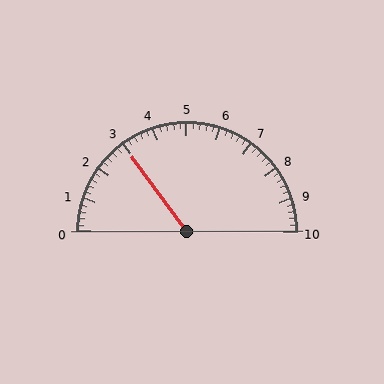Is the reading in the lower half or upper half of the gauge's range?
The reading is in the lower half of the range (0 to 10).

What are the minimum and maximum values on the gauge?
The gauge ranges from 0 to 10.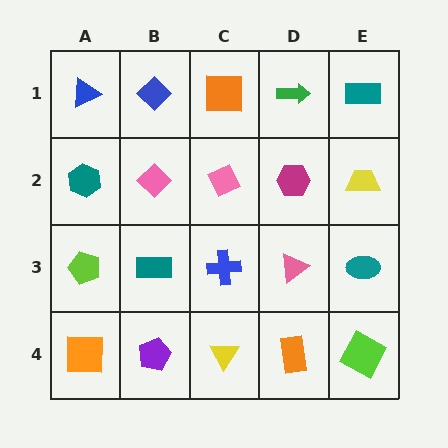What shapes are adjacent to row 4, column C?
A blue cross (row 3, column C), a purple pentagon (row 4, column B), an orange rectangle (row 4, column D).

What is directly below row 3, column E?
A lime square.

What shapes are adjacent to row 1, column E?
A yellow trapezoid (row 2, column E), a green arrow (row 1, column D).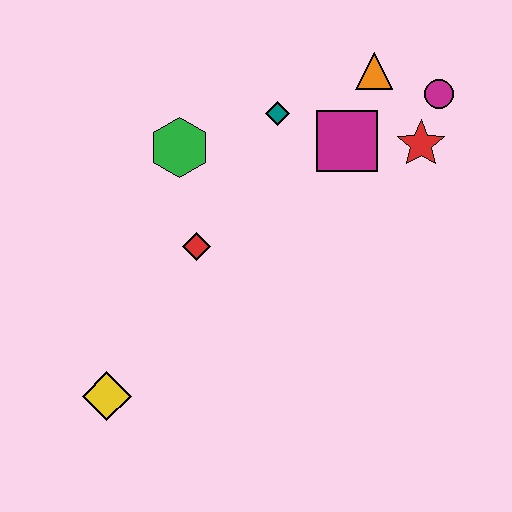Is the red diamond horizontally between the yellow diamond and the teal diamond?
Yes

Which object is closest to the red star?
The magenta circle is closest to the red star.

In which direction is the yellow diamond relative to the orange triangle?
The yellow diamond is below the orange triangle.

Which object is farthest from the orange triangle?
The yellow diamond is farthest from the orange triangle.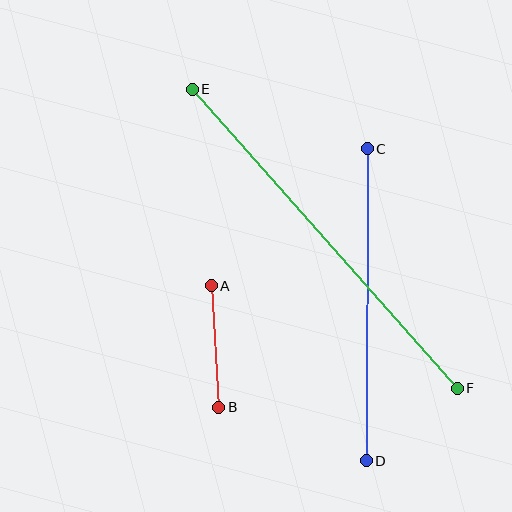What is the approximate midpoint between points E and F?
The midpoint is at approximately (325, 239) pixels.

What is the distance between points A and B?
The distance is approximately 122 pixels.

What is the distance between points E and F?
The distance is approximately 399 pixels.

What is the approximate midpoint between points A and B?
The midpoint is at approximately (215, 346) pixels.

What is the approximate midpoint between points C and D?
The midpoint is at approximately (367, 305) pixels.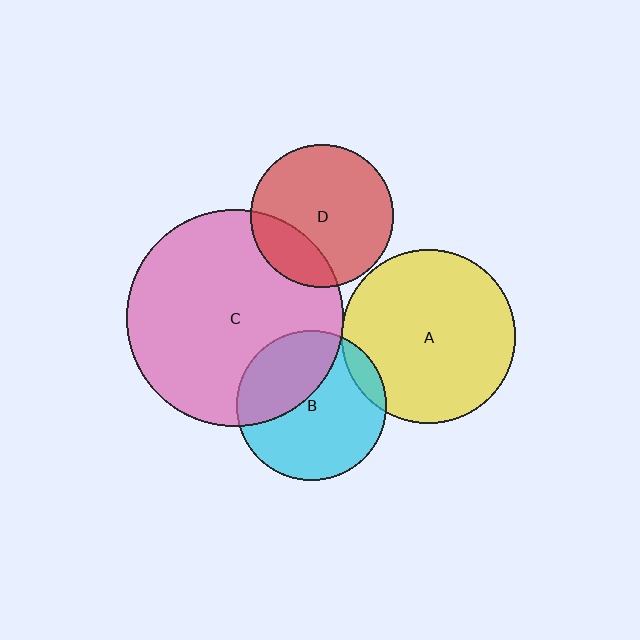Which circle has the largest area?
Circle C (pink).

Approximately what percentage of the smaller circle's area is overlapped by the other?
Approximately 5%.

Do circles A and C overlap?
Yes.